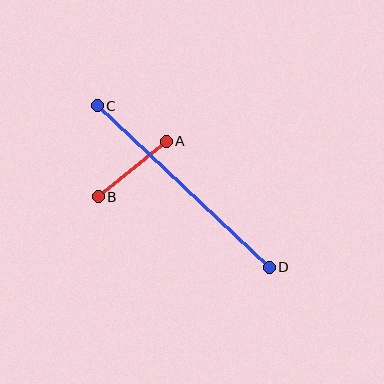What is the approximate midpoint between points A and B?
The midpoint is at approximately (132, 169) pixels.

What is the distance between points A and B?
The distance is approximately 88 pixels.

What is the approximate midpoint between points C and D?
The midpoint is at approximately (183, 186) pixels.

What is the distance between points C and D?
The distance is approximately 236 pixels.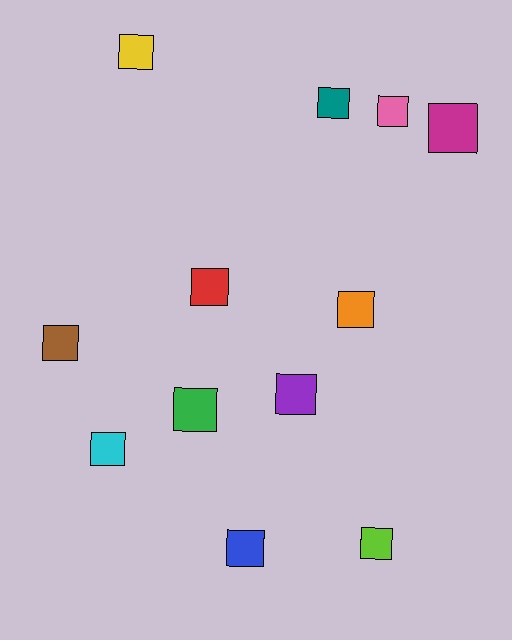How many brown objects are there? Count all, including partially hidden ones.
There is 1 brown object.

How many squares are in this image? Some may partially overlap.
There are 12 squares.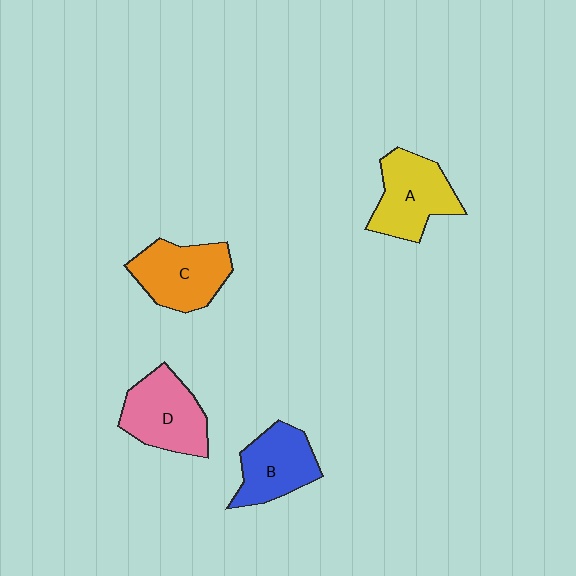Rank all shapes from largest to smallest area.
From largest to smallest: C (orange), D (pink), A (yellow), B (blue).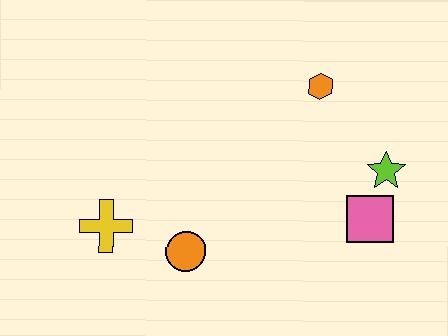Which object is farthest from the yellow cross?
The lime star is farthest from the yellow cross.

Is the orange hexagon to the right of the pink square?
No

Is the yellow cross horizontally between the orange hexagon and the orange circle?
No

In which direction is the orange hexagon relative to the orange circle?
The orange hexagon is above the orange circle.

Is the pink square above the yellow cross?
Yes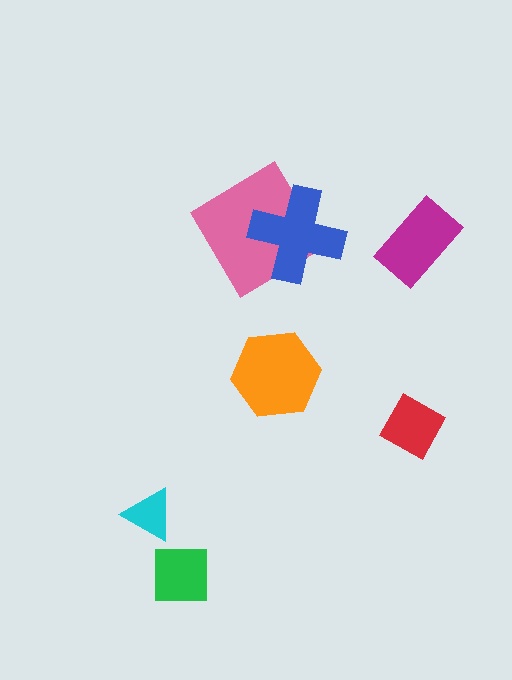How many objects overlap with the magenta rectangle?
0 objects overlap with the magenta rectangle.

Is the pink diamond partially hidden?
Yes, it is partially covered by another shape.